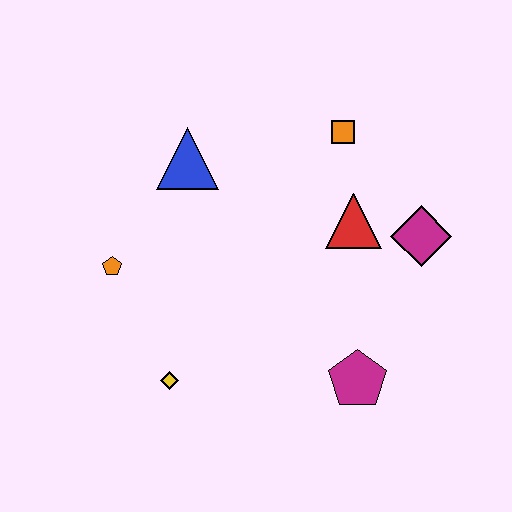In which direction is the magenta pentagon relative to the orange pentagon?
The magenta pentagon is to the right of the orange pentagon.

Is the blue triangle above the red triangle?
Yes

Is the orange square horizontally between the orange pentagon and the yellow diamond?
No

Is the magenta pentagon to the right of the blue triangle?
Yes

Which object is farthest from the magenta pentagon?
The blue triangle is farthest from the magenta pentagon.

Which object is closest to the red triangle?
The magenta diamond is closest to the red triangle.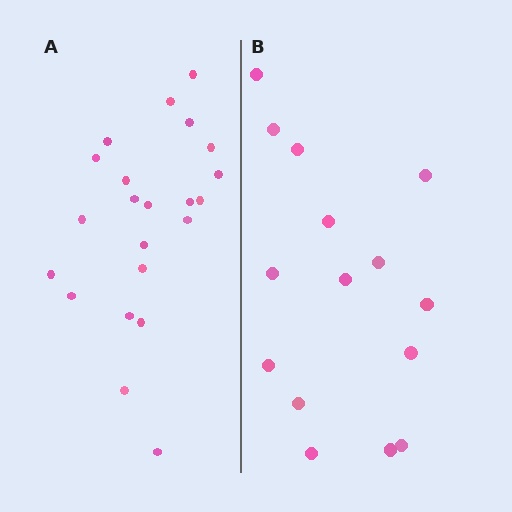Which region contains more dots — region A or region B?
Region A (the left region) has more dots.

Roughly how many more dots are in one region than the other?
Region A has roughly 8 or so more dots than region B.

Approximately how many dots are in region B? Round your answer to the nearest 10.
About 20 dots. (The exact count is 15, which rounds to 20.)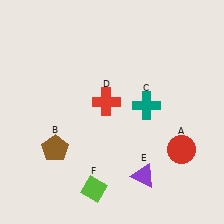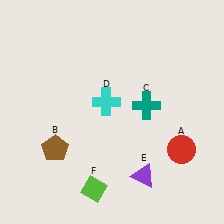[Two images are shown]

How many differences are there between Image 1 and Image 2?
There is 1 difference between the two images.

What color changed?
The cross (D) changed from red in Image 1 to cyan in Image 2.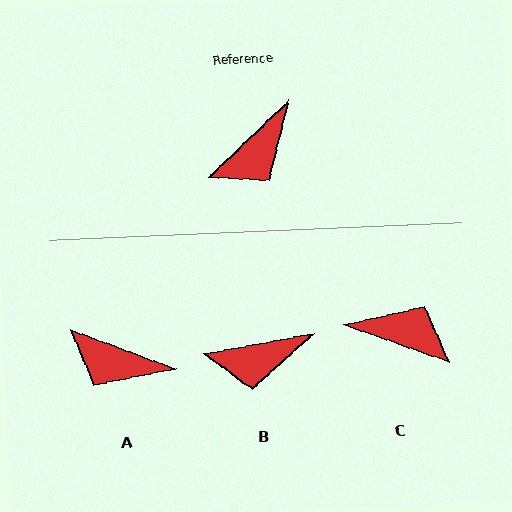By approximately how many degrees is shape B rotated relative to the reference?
Approximately 34 degrees clockwise.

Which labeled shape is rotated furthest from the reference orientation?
C, about 116 degrees away.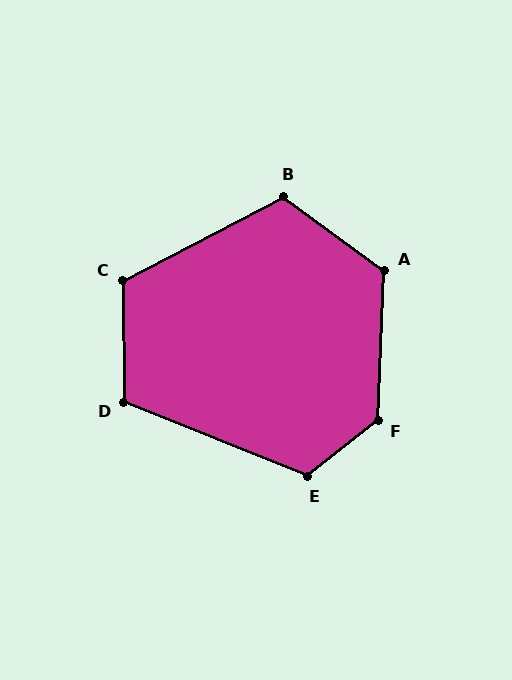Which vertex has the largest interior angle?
F, at approximately 131 degrees.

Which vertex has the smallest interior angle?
D, at approximately 113 degrees.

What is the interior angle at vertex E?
Approximately 119 degrees (obtuse).